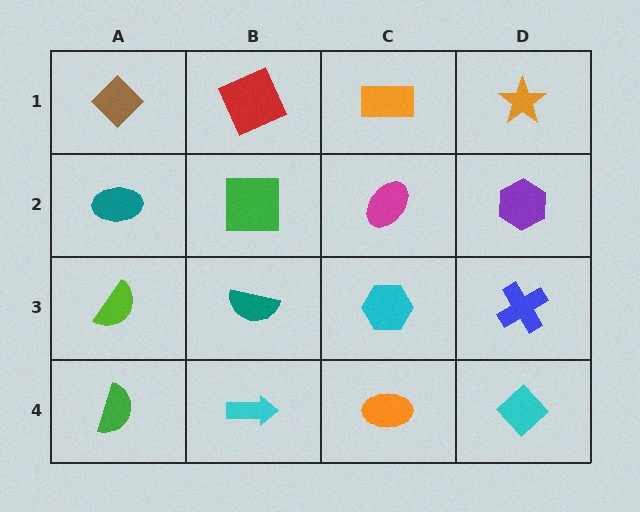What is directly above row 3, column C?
A magenta ellipse.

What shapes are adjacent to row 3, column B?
A green square (row 2, column B), a cyan arrow (row 4, column B), a lime semicircle (row 3, column A), a cyan hexagon (row 3, column C).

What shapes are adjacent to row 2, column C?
An orange rectangle (row 1, column C), a cyan hexagon (row 3, column C), a green square (row 2, column B), a purple hexagon (row 2, column D).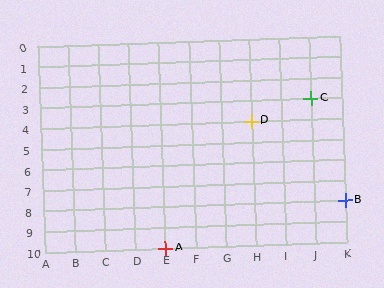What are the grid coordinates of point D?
Point D is at grid coordinates (H, 4).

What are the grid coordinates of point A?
Point A is at grid coordinates (E, 10).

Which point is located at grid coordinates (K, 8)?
Point B is at (K, 8).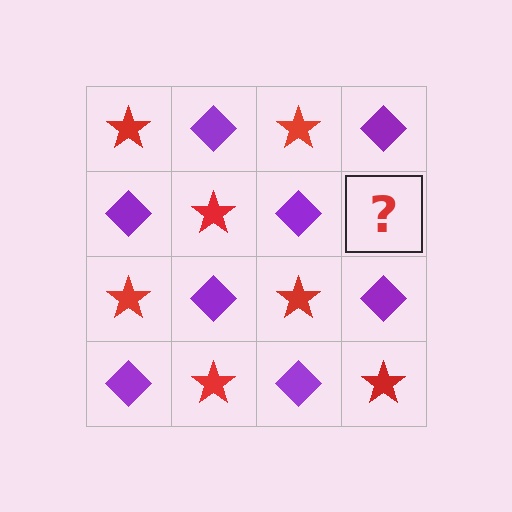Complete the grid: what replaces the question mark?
The question mark should be replaced with a red star.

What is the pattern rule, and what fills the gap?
The rule is that it alternates red star and purple diamond in a checkerboard pattern. The gap should be filled with a red star.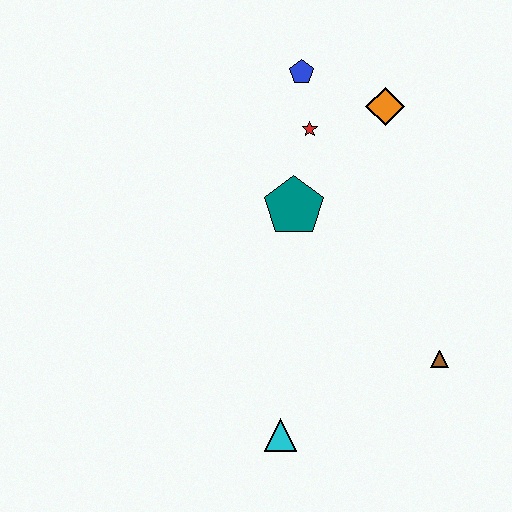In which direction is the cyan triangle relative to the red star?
The cyan triangle is below the red star.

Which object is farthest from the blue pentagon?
The cyan triangle is farthest from the blue pentagon.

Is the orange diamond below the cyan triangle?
No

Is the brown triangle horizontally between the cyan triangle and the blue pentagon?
No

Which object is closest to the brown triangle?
The cyan triangle is closest to the brown triangle.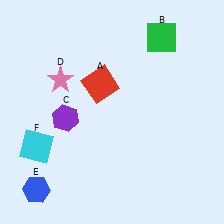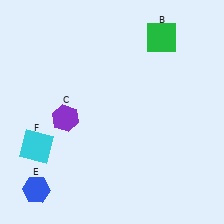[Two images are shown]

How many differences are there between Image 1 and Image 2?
There are 2 differences between the two images.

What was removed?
The red square (A), the pink star (D) were removed in Image 2.